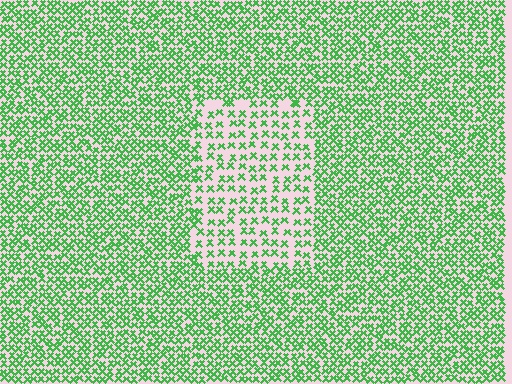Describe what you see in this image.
The image contains small green elements arranged at two different densities. A rectangle-shaped region is visible where the elements are less densely packed than the surrounding area.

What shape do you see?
I see a rectangle.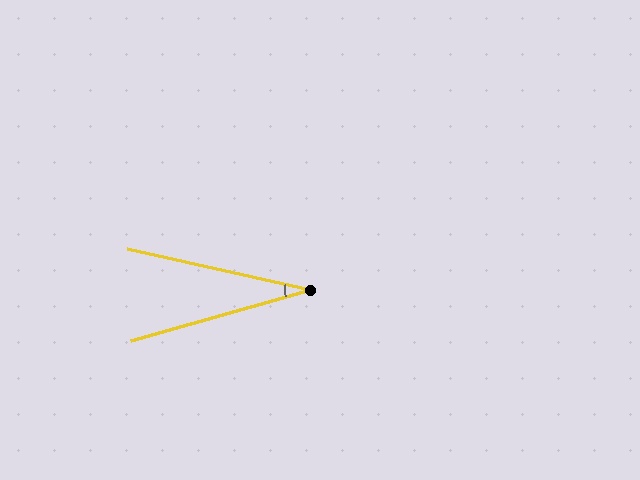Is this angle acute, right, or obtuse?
It is acute.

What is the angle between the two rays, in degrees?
Approximately 29 degrees.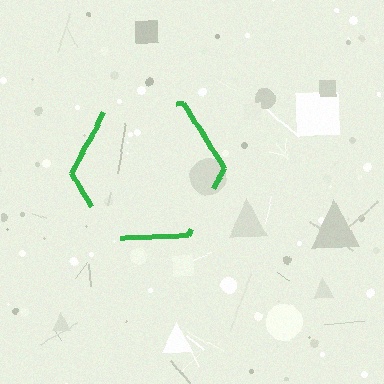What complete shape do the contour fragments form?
The contour fragments form a hexagon.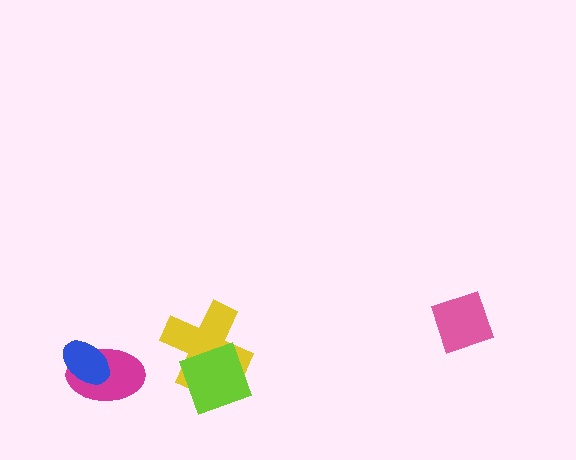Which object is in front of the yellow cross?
The lime diamond is in front of the yellow cross.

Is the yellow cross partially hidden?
Yes, it is partially covered by another shape.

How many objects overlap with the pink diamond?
0 objects overlap with the pink diamond.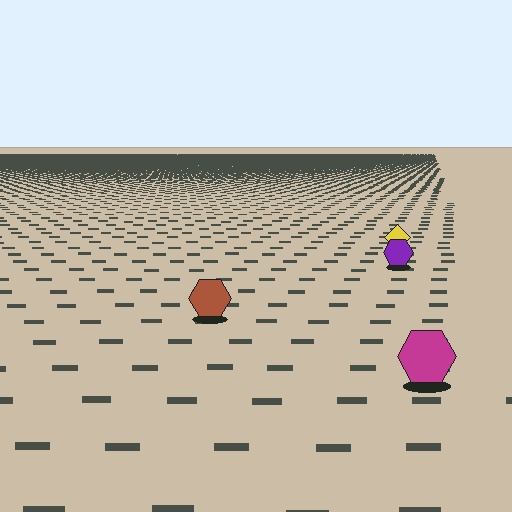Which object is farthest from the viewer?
The yellow diamond is farthest from the viewer. It appears smaller and the ground texture around it is denser.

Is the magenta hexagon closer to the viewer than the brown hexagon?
Yes. The magenta hexagon is closer — you can tell from the texture gradient: the ground texture is coarser near it.